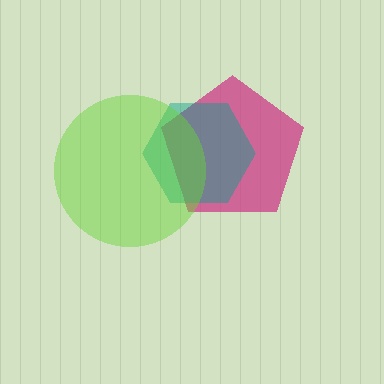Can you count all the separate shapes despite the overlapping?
Yes, there are 3 separate shapes.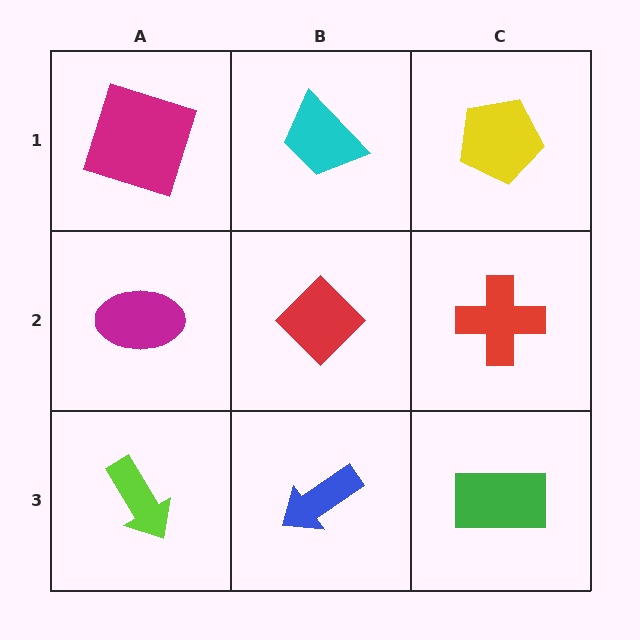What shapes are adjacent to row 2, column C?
A yellow pentagon (row 1, column C), a green rectangle (row 3, column C), a red diamond (row 2, column B).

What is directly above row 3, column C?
A red cross.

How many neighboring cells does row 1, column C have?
2.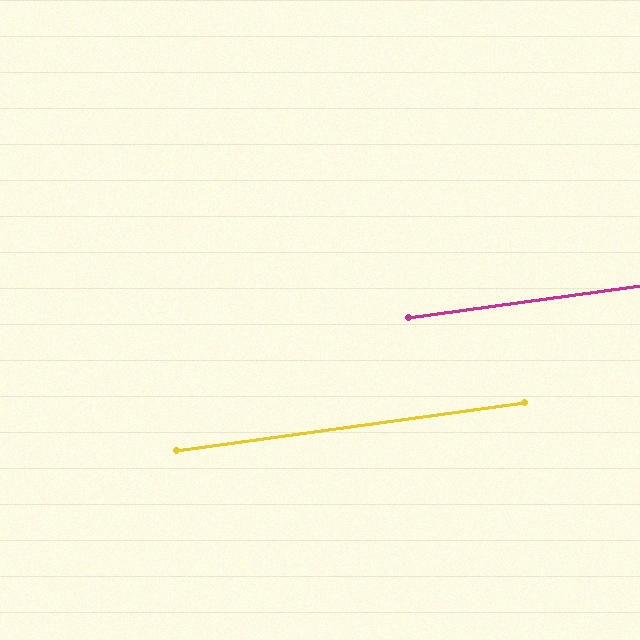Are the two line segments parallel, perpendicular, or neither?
Parallel — their directions differ by only 0.2°.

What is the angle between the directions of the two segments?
Approximately 0 degrees.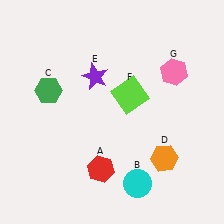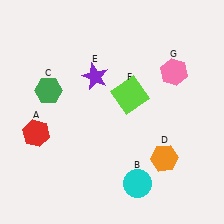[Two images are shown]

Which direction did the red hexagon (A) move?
The red hexagon (A) moved left.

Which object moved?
The red hexagon (A) moved left.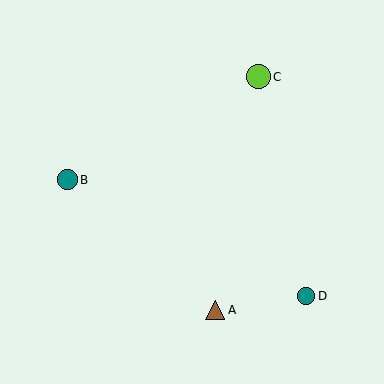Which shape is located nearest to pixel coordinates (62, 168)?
The teal circle (labeled B) at (67, 180) is nearest to that location.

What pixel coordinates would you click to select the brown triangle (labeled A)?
Click at (215, 310) to select the brown triangle A.